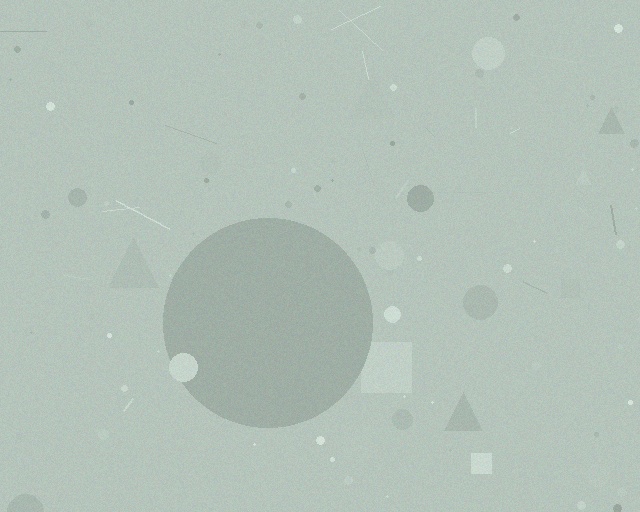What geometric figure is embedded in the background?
A circle is embedded in the background.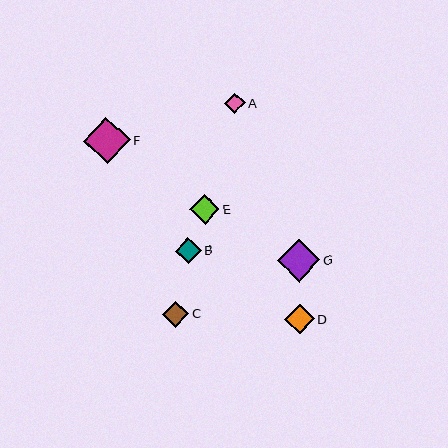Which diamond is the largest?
Diamond F is the largest with a size of approximately 47 pixels.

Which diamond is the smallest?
Diamond A is the smallest with a size of approximately 20 pixels.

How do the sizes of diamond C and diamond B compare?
Diamond C and diamond B are approximately the same size.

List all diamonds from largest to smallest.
From largest to smallest: F, G, D, E, C, B, A.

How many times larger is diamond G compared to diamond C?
Diamond G is approximately 1.6 times the size of diamond C.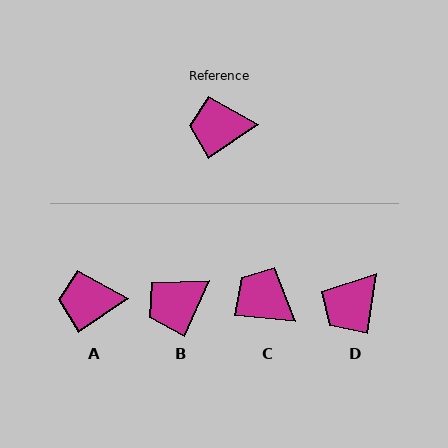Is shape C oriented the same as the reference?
No, it is off by about 40 degrees.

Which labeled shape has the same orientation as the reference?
A.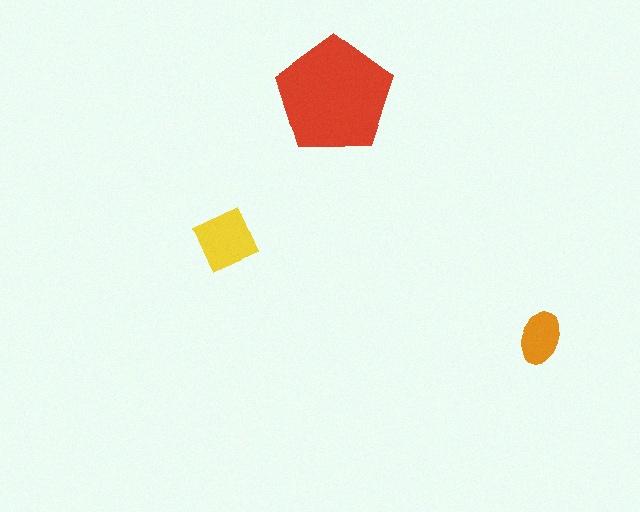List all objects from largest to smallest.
The red pentagon, the yellow square, the orange ellipse.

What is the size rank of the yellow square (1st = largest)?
2nd.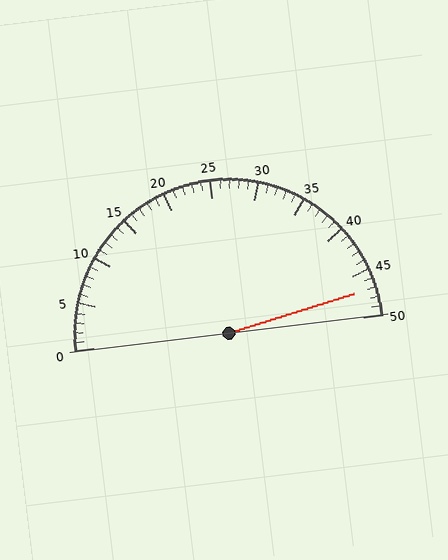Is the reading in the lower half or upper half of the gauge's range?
The reading is in the upper half of the range (0 to 50).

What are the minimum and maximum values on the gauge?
The gauge ranges from 0 to 50.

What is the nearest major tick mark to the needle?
The nearest major tick mark is 45.